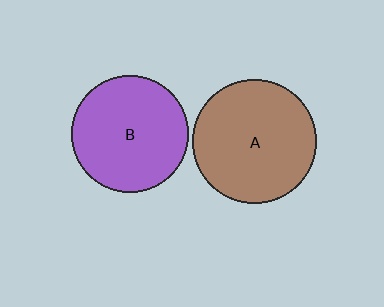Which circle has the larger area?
Circle A (brown).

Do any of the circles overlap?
No, none of the circles overlap.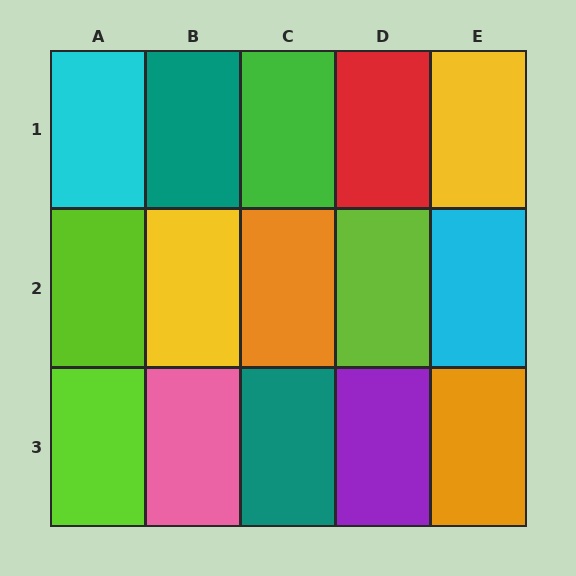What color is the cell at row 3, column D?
Purple.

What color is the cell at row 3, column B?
Pink.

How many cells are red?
1 cell is red.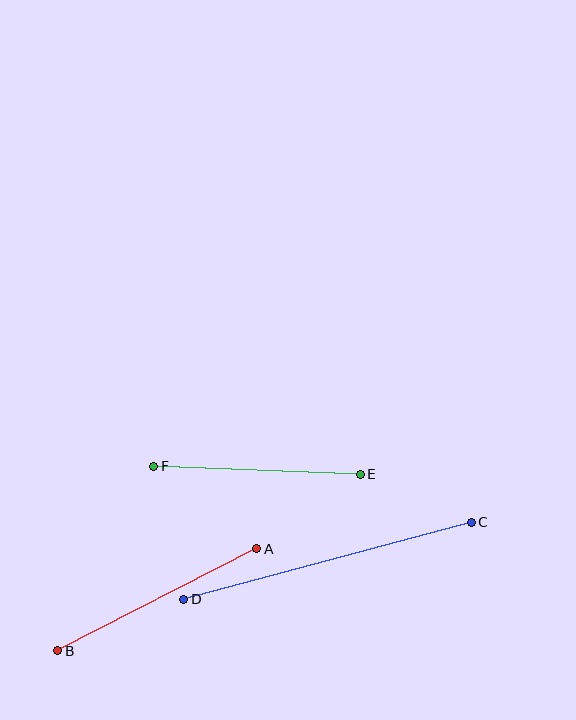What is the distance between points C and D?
The distance is approximately 298 pixels.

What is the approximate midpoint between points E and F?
The midpoint is at approximately (257, 470) pixels.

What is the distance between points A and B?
The distance is approximately 224 pixels.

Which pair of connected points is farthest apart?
Points C and D are farthest apart.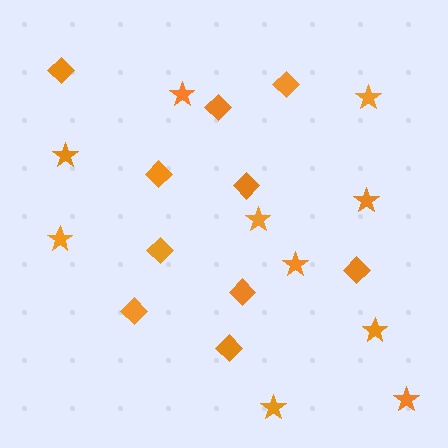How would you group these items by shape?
There are 2 groups: one group of stars (10) and one group of diamonds (10).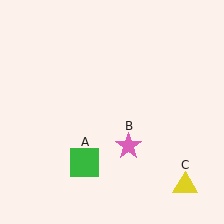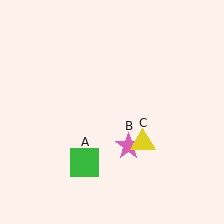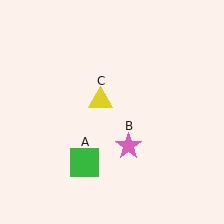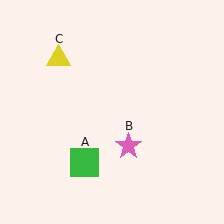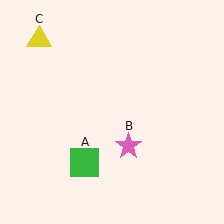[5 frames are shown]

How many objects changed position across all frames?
1 object changed position: yellow triangle (object C).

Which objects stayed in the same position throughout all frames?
Green square (object A) and pink star (object B) remained stationary.